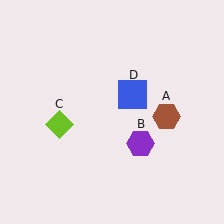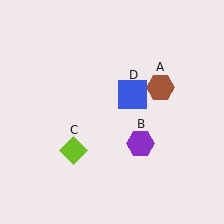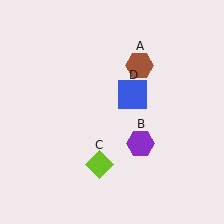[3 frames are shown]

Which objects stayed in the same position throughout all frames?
Purple hexagon (object B) and blue square (object D) remained stationary.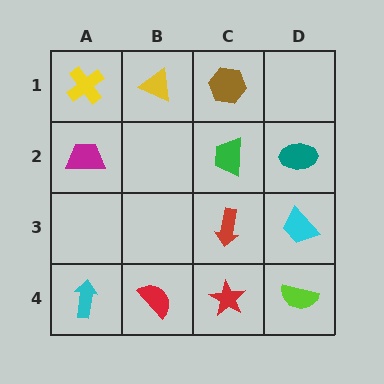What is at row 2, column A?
A magenta trapezoid.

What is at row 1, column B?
A yellow triangle.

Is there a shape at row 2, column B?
No, that cell is empty.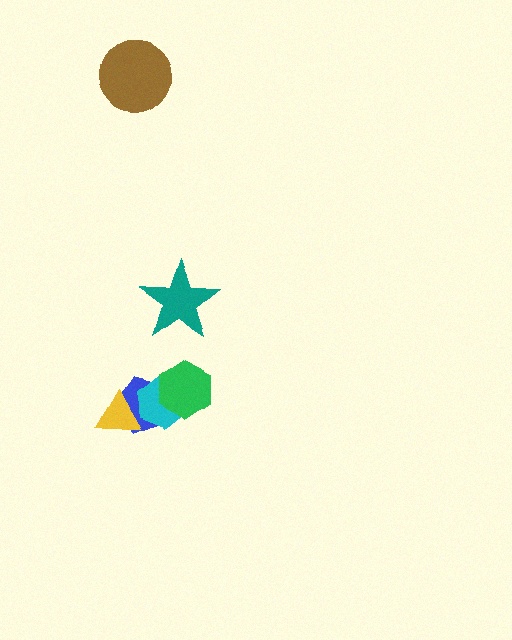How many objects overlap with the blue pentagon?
3 objects overlap with the blue pentagon.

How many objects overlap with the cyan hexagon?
3 objects overlap with the cyan hexagon.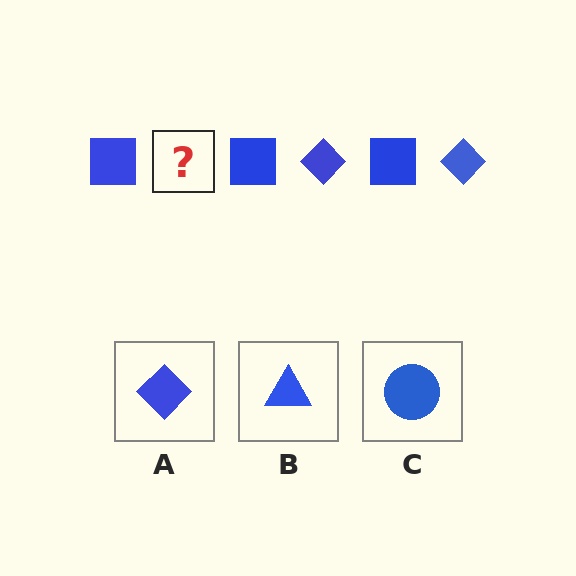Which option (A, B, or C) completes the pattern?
A.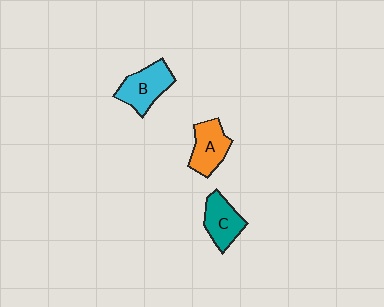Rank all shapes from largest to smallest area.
From largest to smallest: B (cyan), A (orange), C (teal).